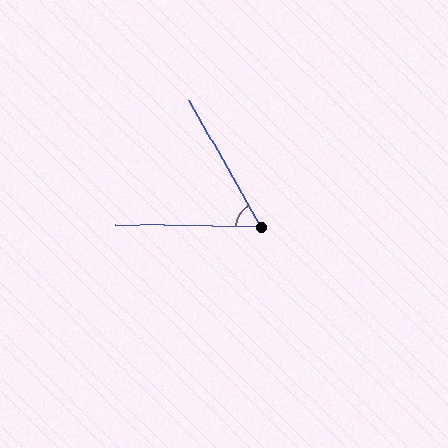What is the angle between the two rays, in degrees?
Approximately 60 degrees.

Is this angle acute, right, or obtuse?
It is acute.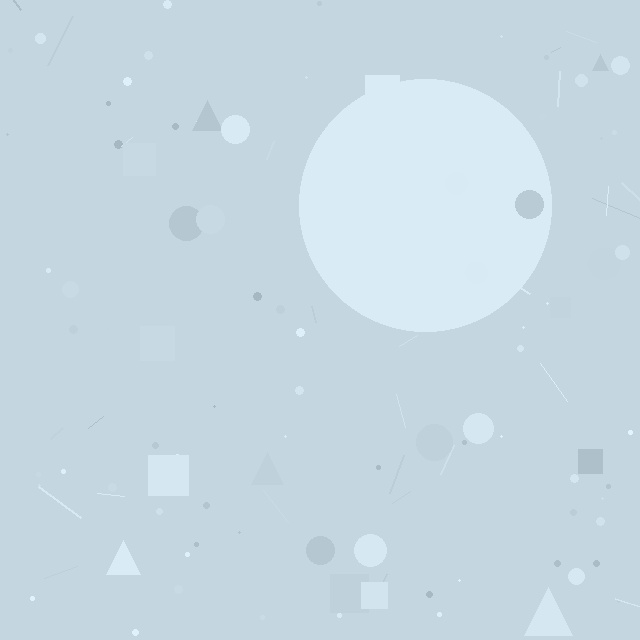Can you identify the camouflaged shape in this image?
The camouflaged shape is a circle.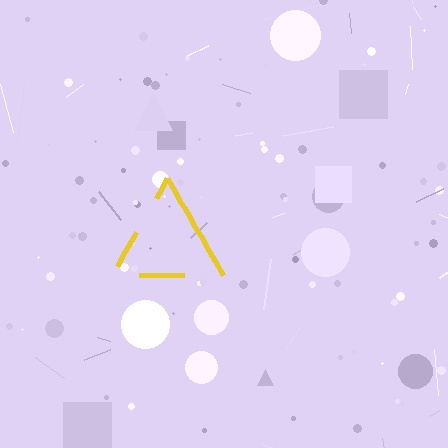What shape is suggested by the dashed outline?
The dashed outline suggests a triangle.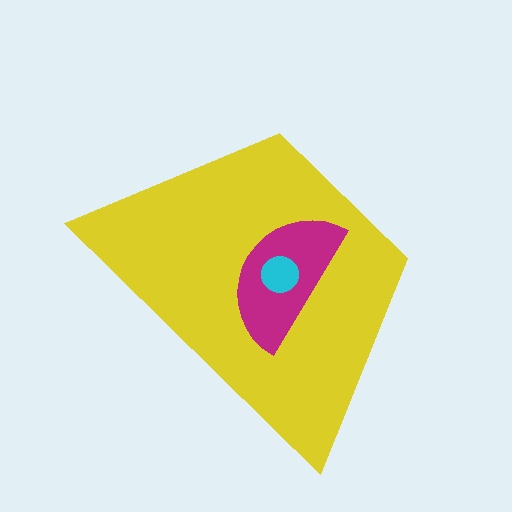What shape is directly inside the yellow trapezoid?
The magenta semicircle.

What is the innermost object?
The cyan circle.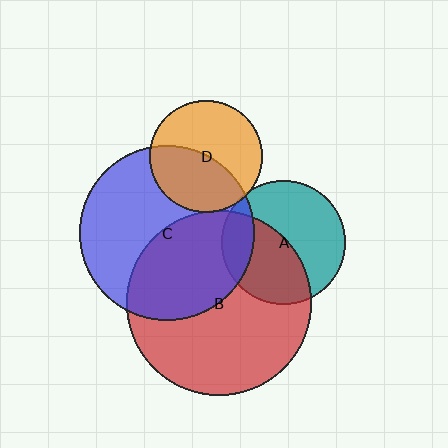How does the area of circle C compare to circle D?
Approximately 2.4 times.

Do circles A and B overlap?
Yes.